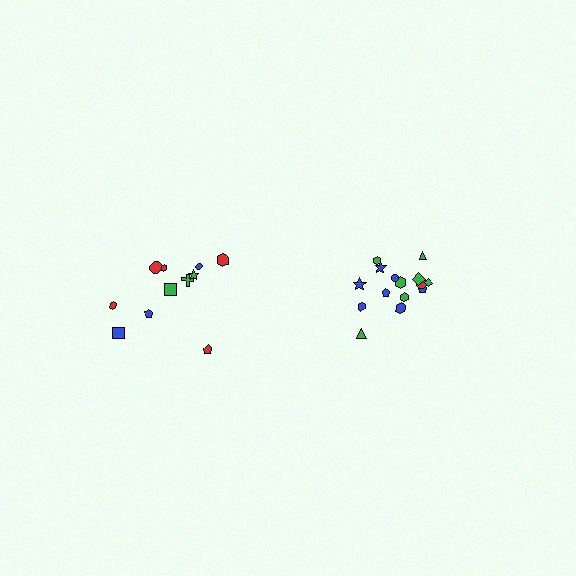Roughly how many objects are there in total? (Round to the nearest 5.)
Roughly 25 objects in total.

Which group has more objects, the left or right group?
The right group.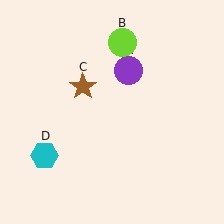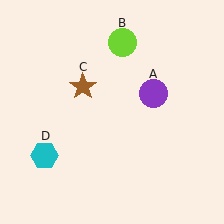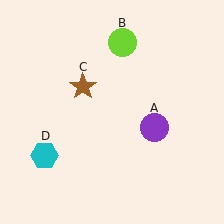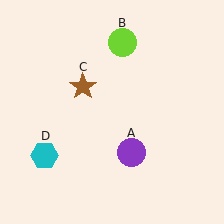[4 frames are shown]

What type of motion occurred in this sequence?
The purple circle (object A) rotated clockwise around the center of the scene.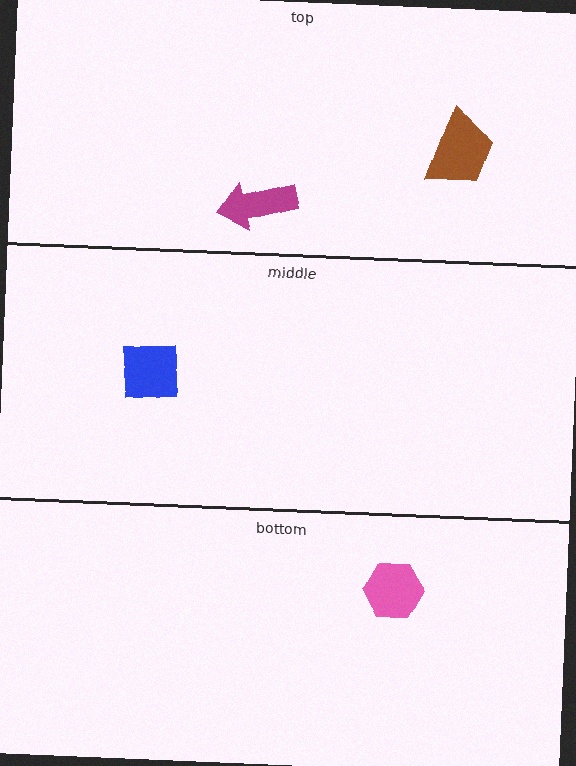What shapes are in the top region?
The brown trapezoid, the magenta arrow.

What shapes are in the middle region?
The blue square.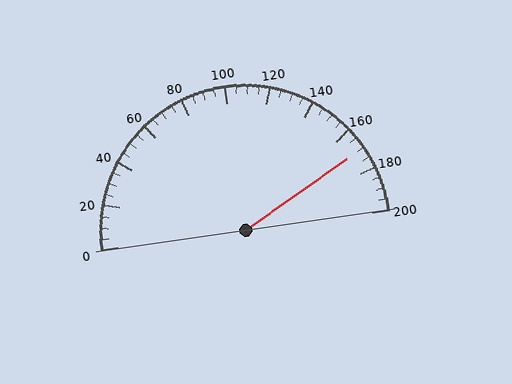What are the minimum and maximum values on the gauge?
The gauge ranges from 0 to 200.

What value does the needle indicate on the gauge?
The needle indicates approximately 170.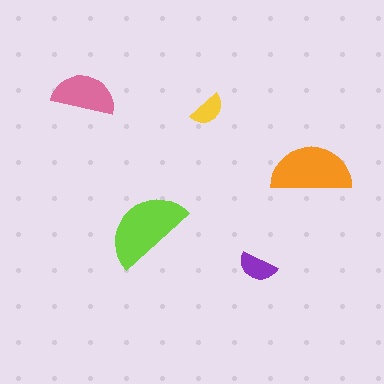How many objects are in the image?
There are 5 objects in the image.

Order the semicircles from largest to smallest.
the lime one, the orange one, the pink one, the purple one, the yellow one.